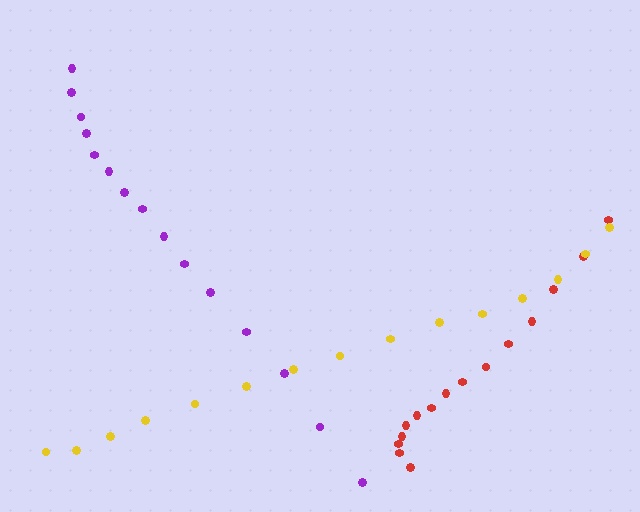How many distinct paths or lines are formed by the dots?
There are 3 distinct paths.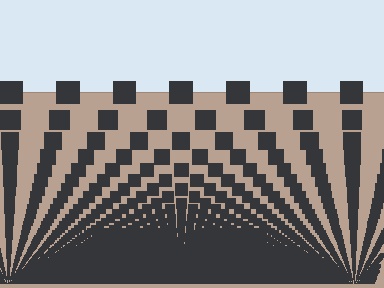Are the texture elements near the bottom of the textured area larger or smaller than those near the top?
Smaller. The gradient is inverted — elements near the bottom are smaller and denser.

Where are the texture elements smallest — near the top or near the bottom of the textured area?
Near the bottom.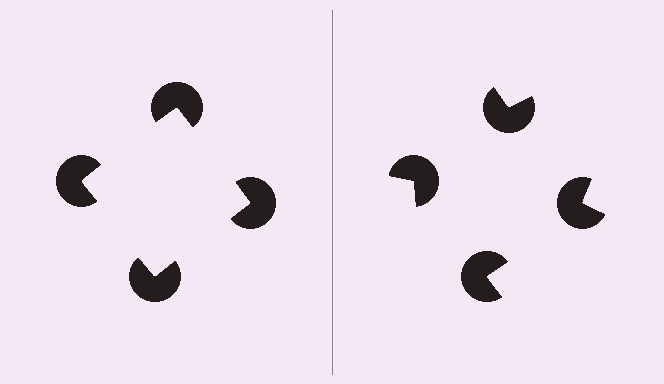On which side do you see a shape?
An illusory square appears on the left side. On the right side the wedge cuts are rotated, so no coherent shape forms.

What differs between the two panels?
The pac-man discs are positioned identically on both sides; only the wedge orientations differ. On the left they align to a square; on the right they are misaligned.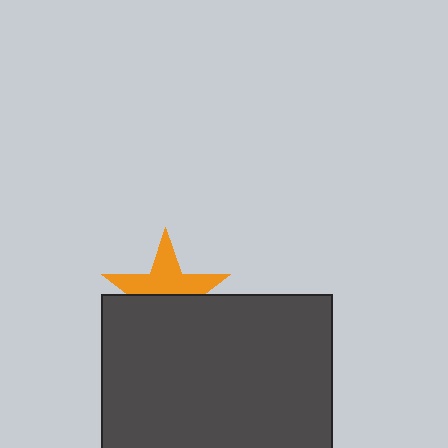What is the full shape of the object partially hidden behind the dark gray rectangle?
The partially hidden object is an orange star.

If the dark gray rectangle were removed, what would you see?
You would see the complete orange star.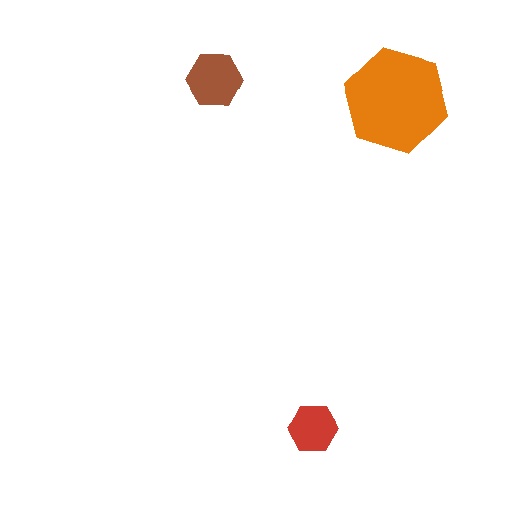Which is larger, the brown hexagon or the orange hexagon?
The orange one.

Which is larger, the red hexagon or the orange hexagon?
The orange one.